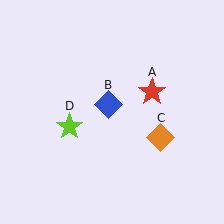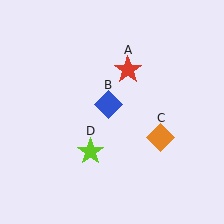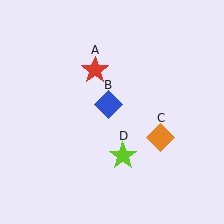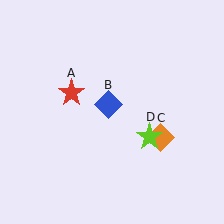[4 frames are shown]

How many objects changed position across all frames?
2 objects changed position: red star (object A), lime star (object D).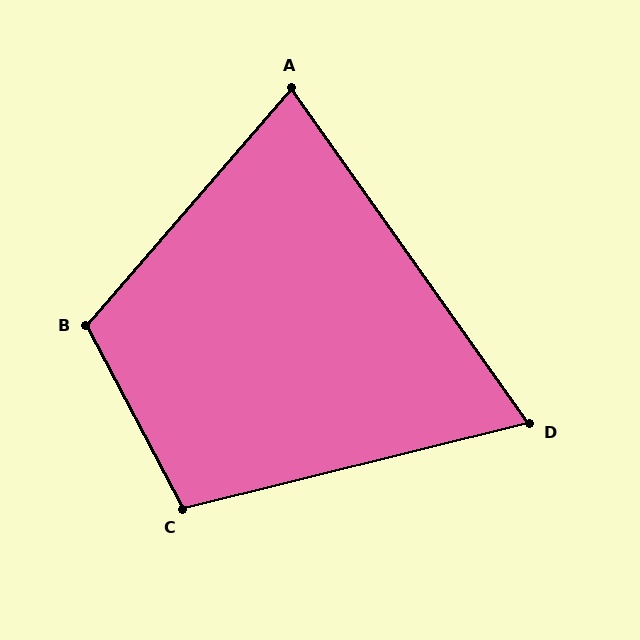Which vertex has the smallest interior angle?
D, at approximately 69 degrees.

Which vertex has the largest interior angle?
B, at approximately 111 degrees.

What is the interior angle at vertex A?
Approximately 76 degrees (acute).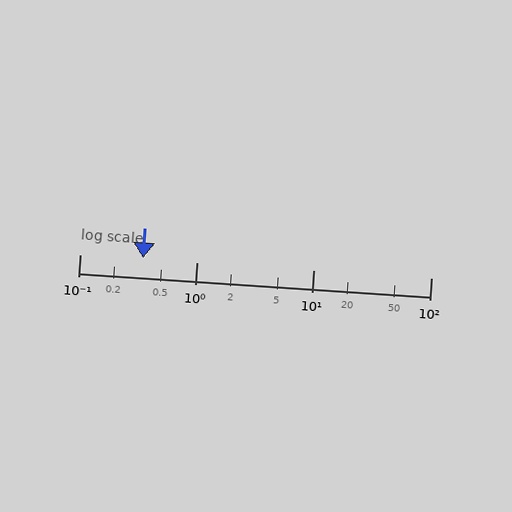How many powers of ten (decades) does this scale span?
The scale spans 3 decades, from 0.1 to 100.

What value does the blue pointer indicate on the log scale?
The pointer indicates approximately 0.35.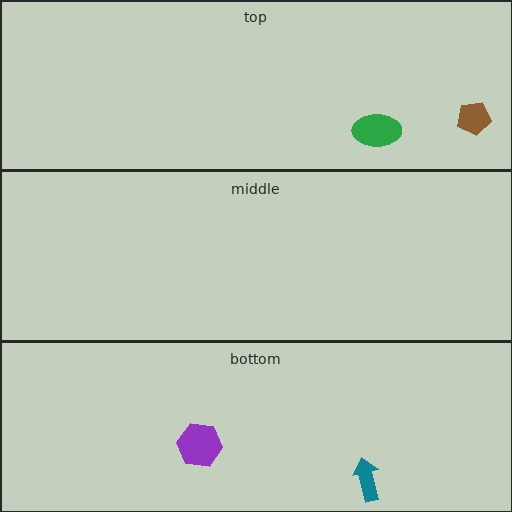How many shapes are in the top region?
2.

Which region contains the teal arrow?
The bottom region.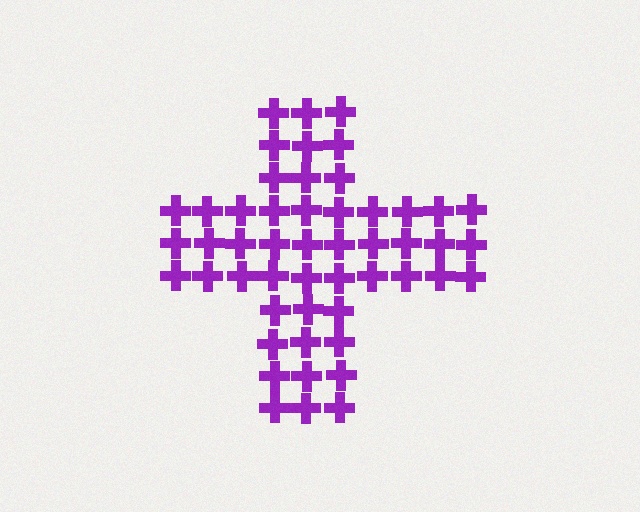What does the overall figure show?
The overall figure shows a cross.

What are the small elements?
The small elements are crosses.